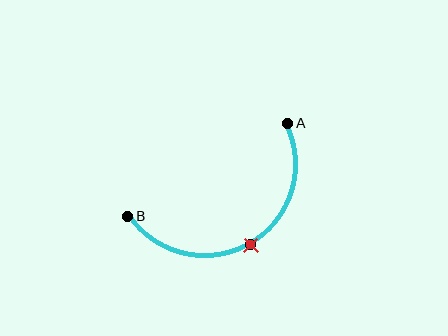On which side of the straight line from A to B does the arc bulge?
The arc bulges below the straight line connecting A and B.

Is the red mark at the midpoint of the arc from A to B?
Yes. The red mark lies on the arc at equal arc-length from both A and B — it is the arc midpoint.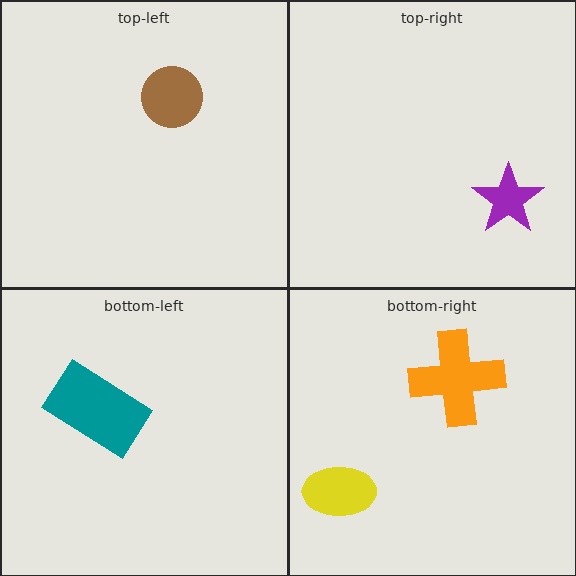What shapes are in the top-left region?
The brown circle.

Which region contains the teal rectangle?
The bottom-left region.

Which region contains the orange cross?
The bottom-right region.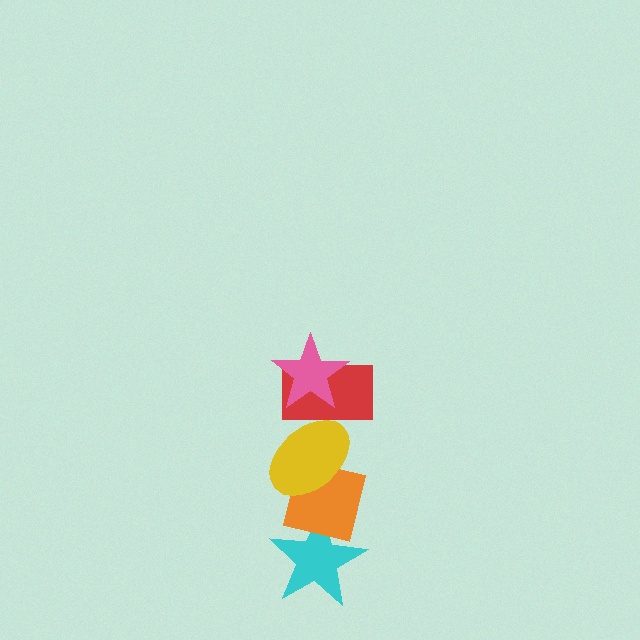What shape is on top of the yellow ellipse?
The red rectangle is on top of the yellow ellipse.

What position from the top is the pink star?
The pink star is 1st from the top.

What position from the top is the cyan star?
The cyan star is 5th from the top.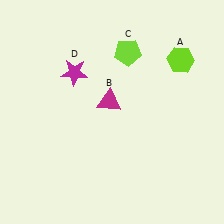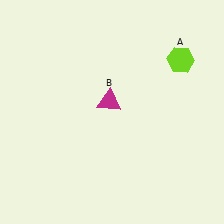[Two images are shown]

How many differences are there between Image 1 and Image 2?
There are 2 differences between the two images.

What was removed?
The lime pentagon (C), the magenta star (D) were removed in Image 2.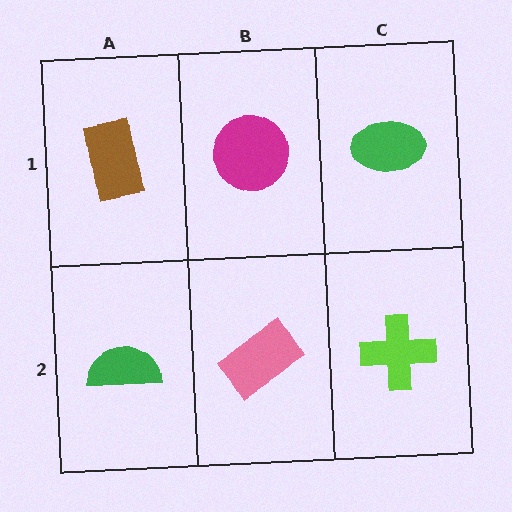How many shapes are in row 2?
3 shapes.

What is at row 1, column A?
A brown rectangle.